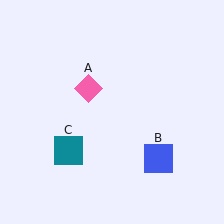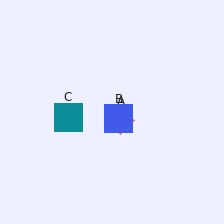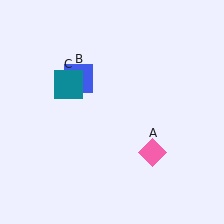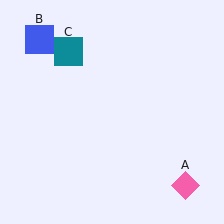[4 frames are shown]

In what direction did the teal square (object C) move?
The teal square (object C) moved up.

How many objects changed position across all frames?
3 objects changed position: pink diamond (object A), blue square (object B), teal square (object C).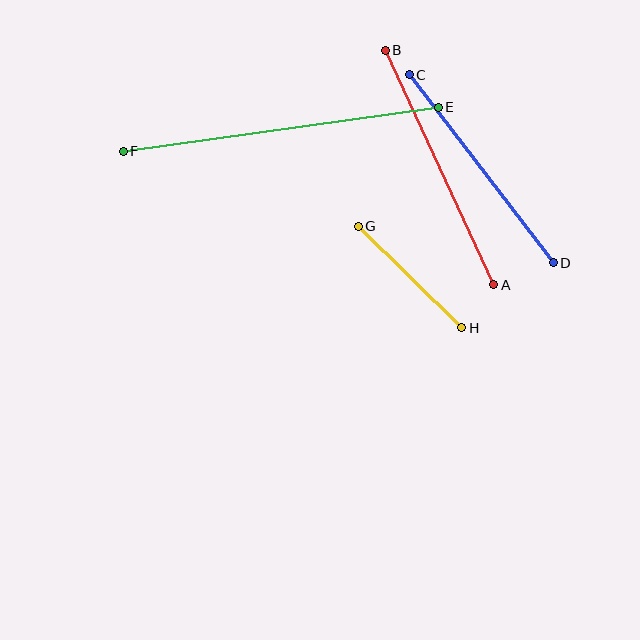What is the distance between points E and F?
The distance is approximately 318 pixels.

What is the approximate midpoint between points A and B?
The midpoint is at approximately (440, 168) pixels.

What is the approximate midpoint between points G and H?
The midpoint is at approximately (410, 277) pixels.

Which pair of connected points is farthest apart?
Points E and F are farthest apart.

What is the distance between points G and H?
The distance is approximately 145 pixels.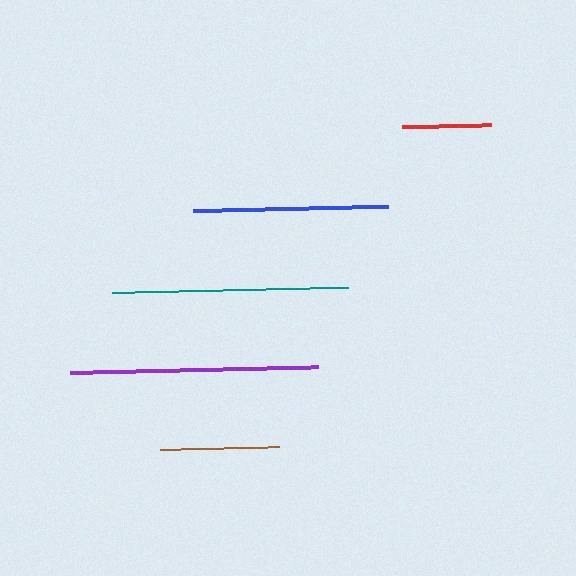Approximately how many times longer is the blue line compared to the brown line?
The blue line is approximately 1.6 times the length of the brown line.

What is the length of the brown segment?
The brown segment is approximately 118 pixels long.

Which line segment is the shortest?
The red line is the shortest at approximately 90 pixels.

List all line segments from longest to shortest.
From longest to shortest: purple, teal, blue, brown, red.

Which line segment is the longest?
The purple line is the longest at approximately 248 pixels.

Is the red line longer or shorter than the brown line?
The brown line is longer than the red line.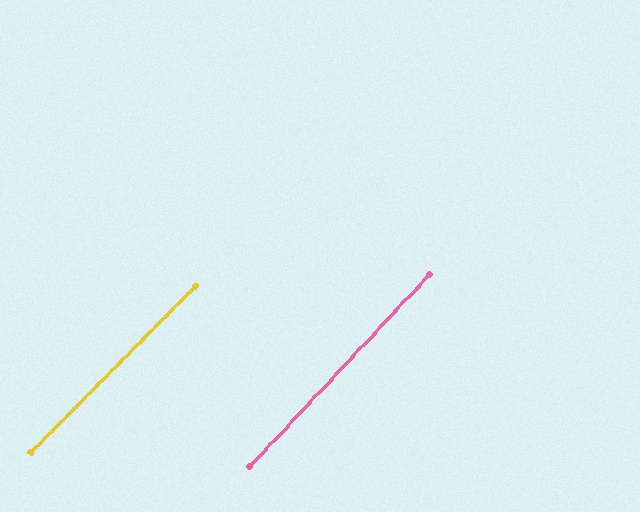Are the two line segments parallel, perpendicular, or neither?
Parallel — their directions differ by only 1.6°.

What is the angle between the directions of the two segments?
Approximately 2 degrees.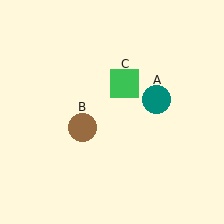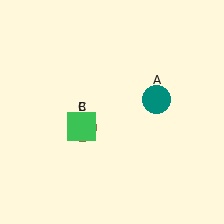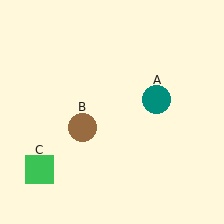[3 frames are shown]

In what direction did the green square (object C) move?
The green square (object C) moved down and to the left.